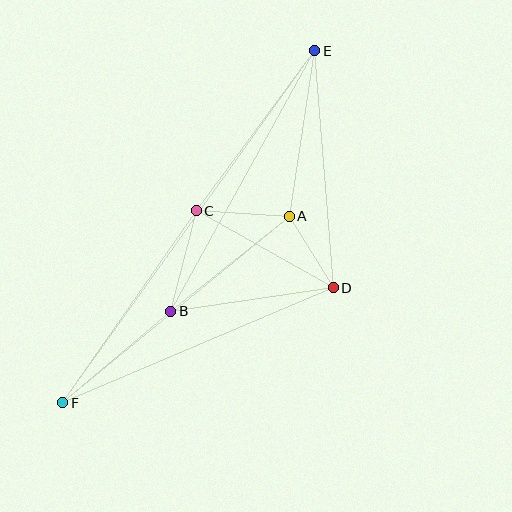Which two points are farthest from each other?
Points E and F are farthest from each other.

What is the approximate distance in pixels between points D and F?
The distance between D and F is approximately 294 pixels.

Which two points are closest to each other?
Points A and D are closest to each other.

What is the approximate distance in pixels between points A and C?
The distance between A and C is approximately 93 pixels.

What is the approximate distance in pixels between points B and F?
The distance between B and F is approximately 141 pixels.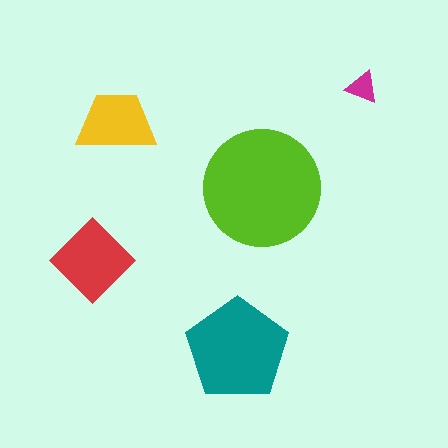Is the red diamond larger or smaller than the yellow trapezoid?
Larger.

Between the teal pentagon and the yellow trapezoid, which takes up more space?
The teal pentagon.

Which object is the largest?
The lime circle.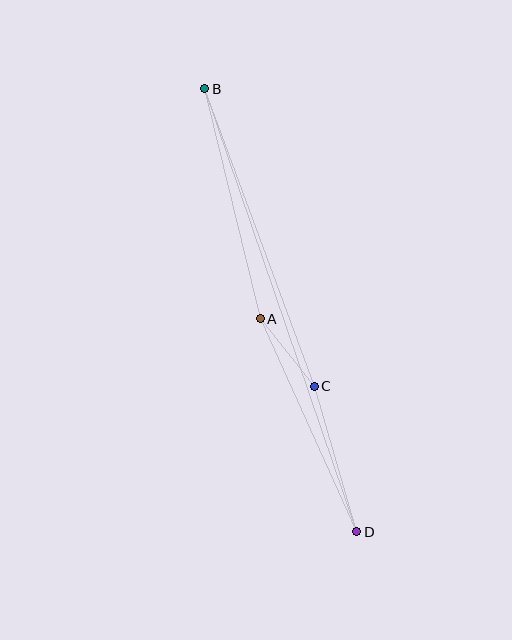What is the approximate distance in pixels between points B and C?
The distance between B and C is approximately 317 pixels.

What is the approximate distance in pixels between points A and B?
The distance between A and B is approximately 237 pixels.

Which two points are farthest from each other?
Points B and D are farthest from each other.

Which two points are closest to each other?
Points A and C are closest to each other.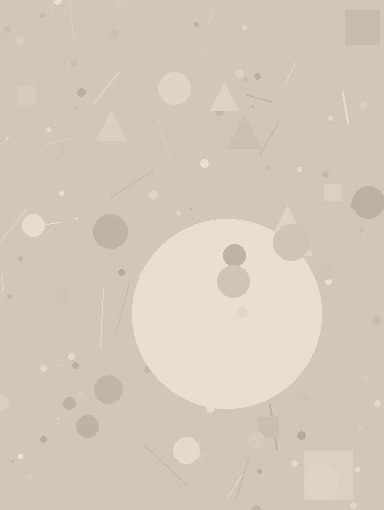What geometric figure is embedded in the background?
A circle is embedded in the background.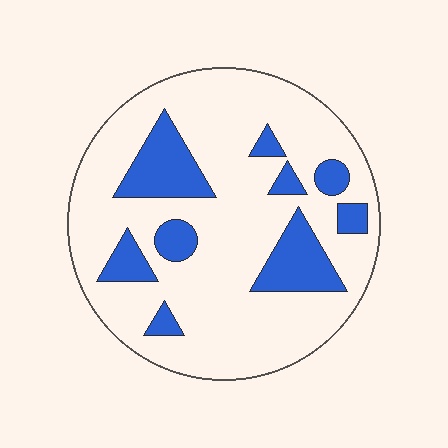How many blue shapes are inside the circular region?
9.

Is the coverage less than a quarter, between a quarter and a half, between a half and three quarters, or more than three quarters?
Less than a quarter.